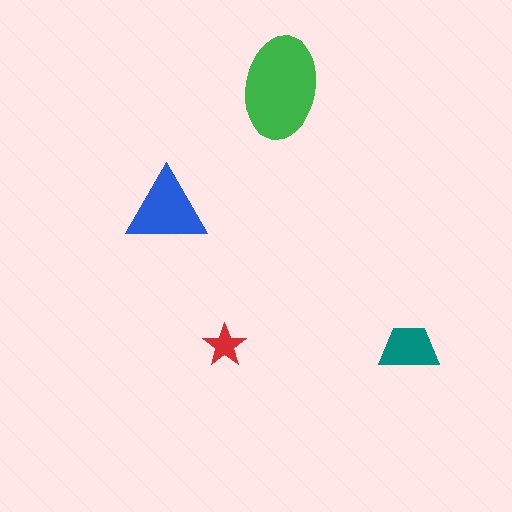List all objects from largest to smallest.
The green ellipse, the blue triangle, the teal trapezoid, the red star.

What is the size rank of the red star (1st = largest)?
4th.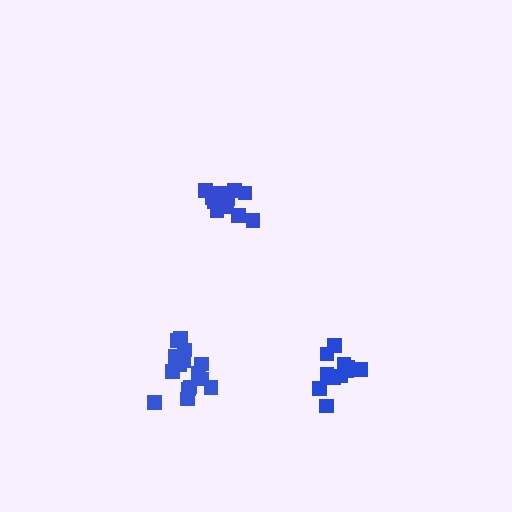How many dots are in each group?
Group 1: 11 dots, Group 2: 15 dots, Group 3: 17 dots (43 total).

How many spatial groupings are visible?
There are 3 spatial groupings.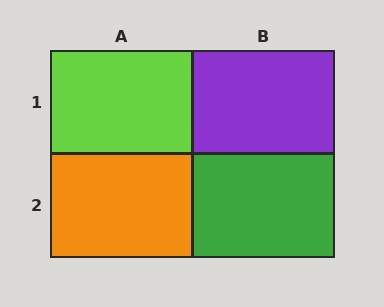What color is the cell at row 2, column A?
Orange.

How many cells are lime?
1 cell is lime.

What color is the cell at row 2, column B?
Green.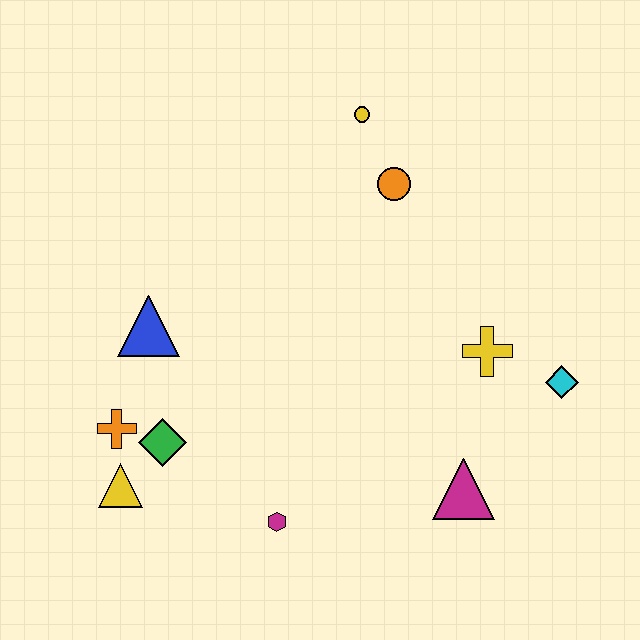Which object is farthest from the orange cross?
The cyan diamond is farthest from the orange cross.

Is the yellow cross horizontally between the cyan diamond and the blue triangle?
Yes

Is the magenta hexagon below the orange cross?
Yes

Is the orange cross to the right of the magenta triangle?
No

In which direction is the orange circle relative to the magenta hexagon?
The orange circle is above the magenta hexagon.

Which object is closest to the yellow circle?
The orange circle is closest to the yellow circle.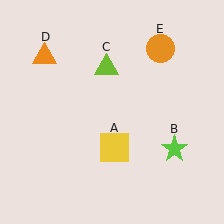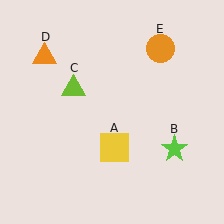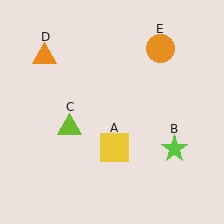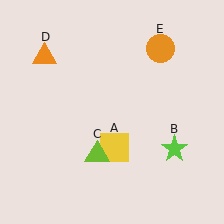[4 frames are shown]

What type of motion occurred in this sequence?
The lime triangle (object C) rotated counterclockwise around the center of the scene.